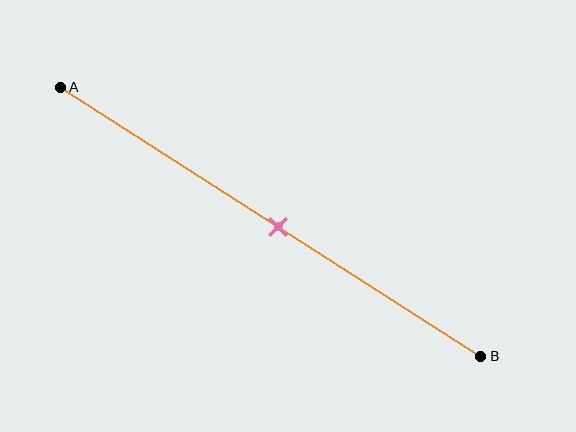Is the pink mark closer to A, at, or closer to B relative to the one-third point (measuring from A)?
The pink mark is closer to point B than the one-third point of segment AB.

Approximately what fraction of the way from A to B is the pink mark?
The pink mark is approximately 50% of the way from A to B.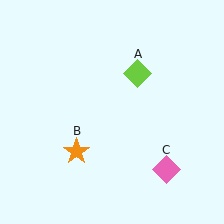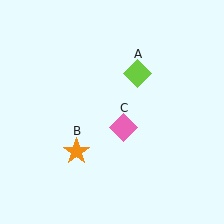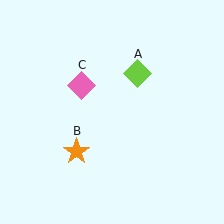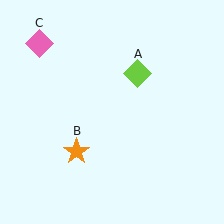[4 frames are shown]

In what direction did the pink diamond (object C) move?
The pink diamond (object C) moved up and to the left.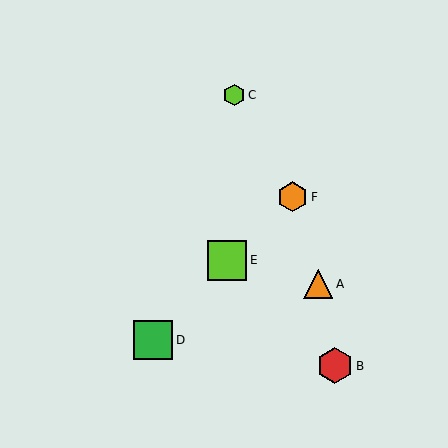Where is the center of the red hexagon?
The center of the red hexagon is at (335, 366).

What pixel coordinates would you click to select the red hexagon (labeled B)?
Click at (335, 366) to select the red hexagon B.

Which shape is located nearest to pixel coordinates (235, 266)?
The lime square (labeled E) at (227, 260) is nearest to that location.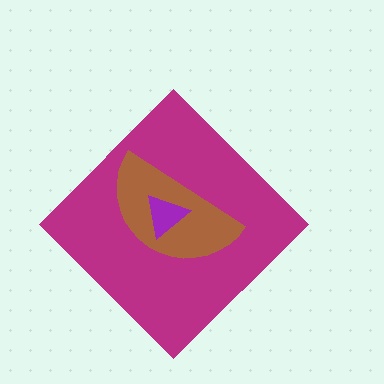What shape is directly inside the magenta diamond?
The brown semicircle.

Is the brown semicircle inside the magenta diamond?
Yes.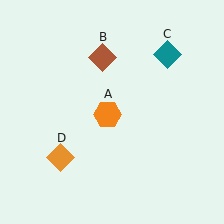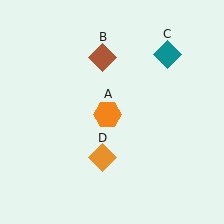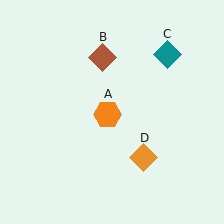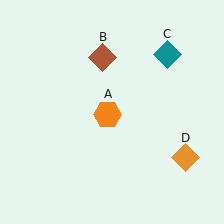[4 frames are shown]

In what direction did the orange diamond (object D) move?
The orange diamond (object D) moved right.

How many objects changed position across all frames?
1 object changed position: orange diamond (object D).